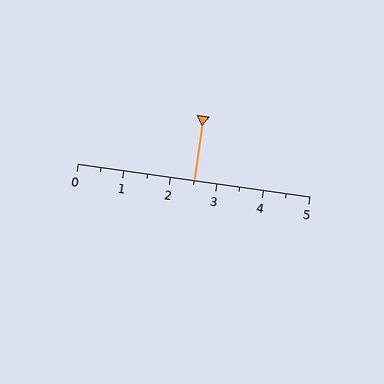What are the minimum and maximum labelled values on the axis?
The axis runs from 0 to 5.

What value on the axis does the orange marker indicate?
The marker indicates approximately 2.5.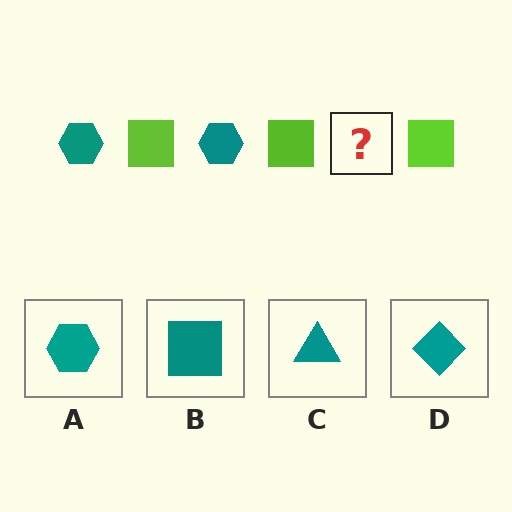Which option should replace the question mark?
Option A.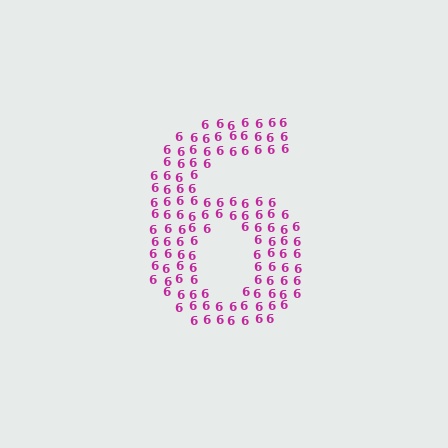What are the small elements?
The small elements are digit 6's.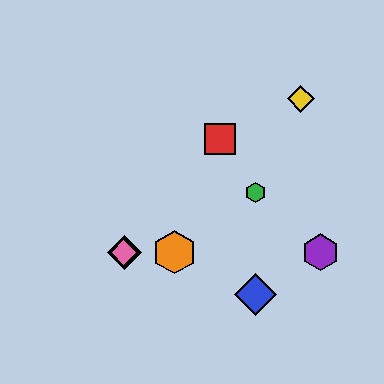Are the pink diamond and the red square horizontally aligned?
No, the pink diamond is at y≈252 and the red square is at y≈139.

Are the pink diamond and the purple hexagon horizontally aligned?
Yes, both are at y≈252.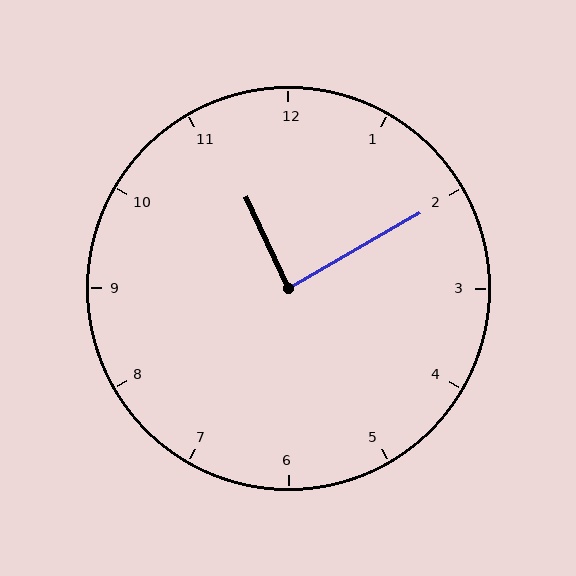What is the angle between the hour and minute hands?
Approximately 85 degrees.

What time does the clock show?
11:10.